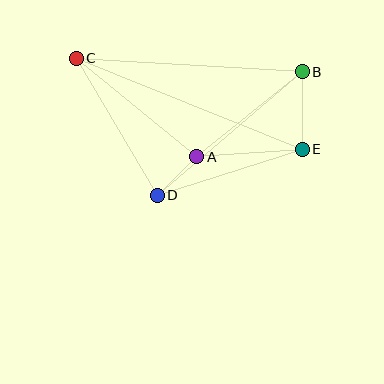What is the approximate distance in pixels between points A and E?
The distance between A and E is approximately 105 pixels.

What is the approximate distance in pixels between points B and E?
The distance between B and E is approximately 78 pixels.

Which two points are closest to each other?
Points A and D are closest to each other.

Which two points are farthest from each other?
Points C and E are farthest from each other.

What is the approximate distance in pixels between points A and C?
The distance between A and C is approximately 156 pixels.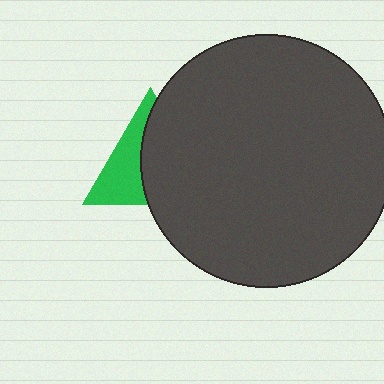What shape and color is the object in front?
The object in front is a dark gray circle.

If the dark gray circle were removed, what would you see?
You would see the complete green triangle.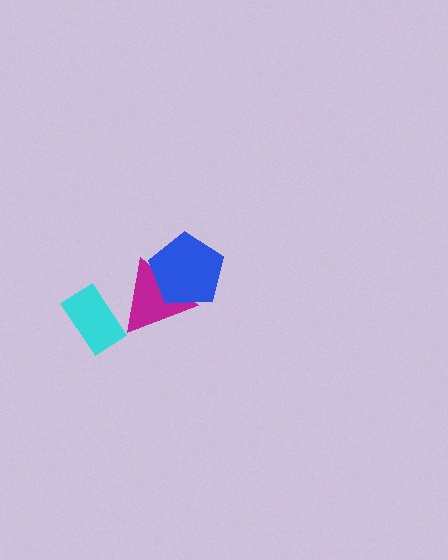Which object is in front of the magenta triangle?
The blue pentagon is in front of the magenta triangle.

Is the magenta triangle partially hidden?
Yes, it is partially covered by another shape.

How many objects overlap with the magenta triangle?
2 objects overlap with the magenta triangle.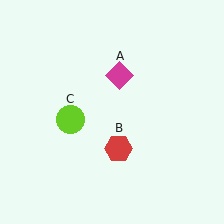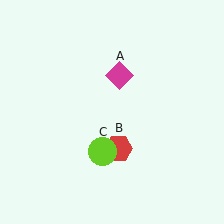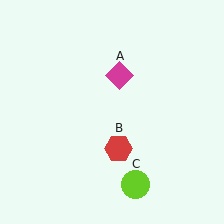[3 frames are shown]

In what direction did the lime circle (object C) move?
The lime circle (object C) moved down and to the right.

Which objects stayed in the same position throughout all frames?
Magenta diamond (object A) and red hexagon (object B) remained stationary.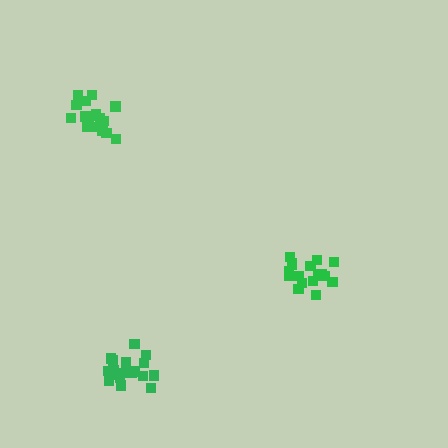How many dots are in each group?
Group 1: 18 dots, Group 2: 18 dots, Group 3: 17 dots (53 total).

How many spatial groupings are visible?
There are 3 spatial groupings.